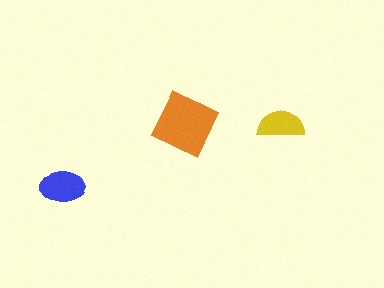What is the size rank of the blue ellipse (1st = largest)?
2nd.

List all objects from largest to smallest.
The orange diamond, the blue ellipse, the yellow semicircle.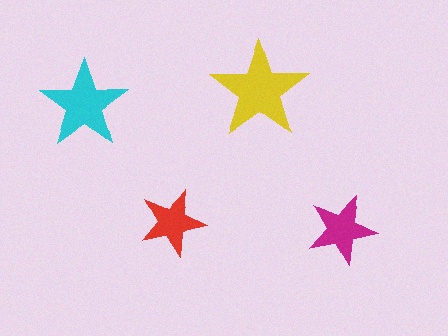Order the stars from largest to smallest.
the yellow one, the cyan one, the magenta one, the red one.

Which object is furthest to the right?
The magenta star is rightmost.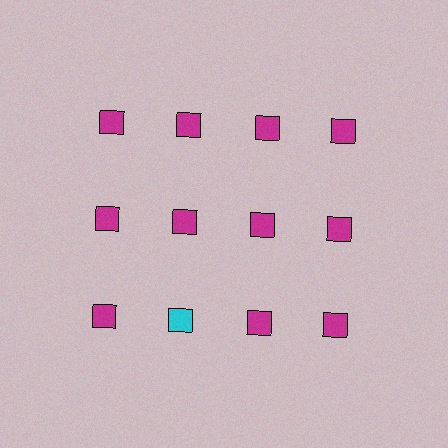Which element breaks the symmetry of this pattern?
The cyan square in the third row, second from left column breaks the symmetry. All other shapes are magenta squares.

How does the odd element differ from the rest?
It has a different color: cyan instead of magenta.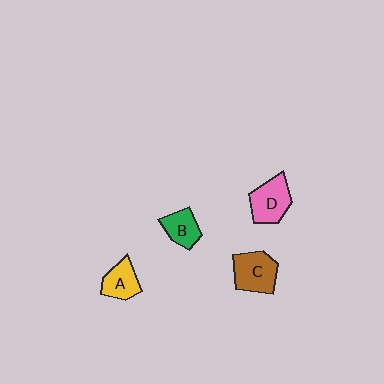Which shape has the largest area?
Shape C (brown).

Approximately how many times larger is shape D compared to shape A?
Approximately 1.4 times.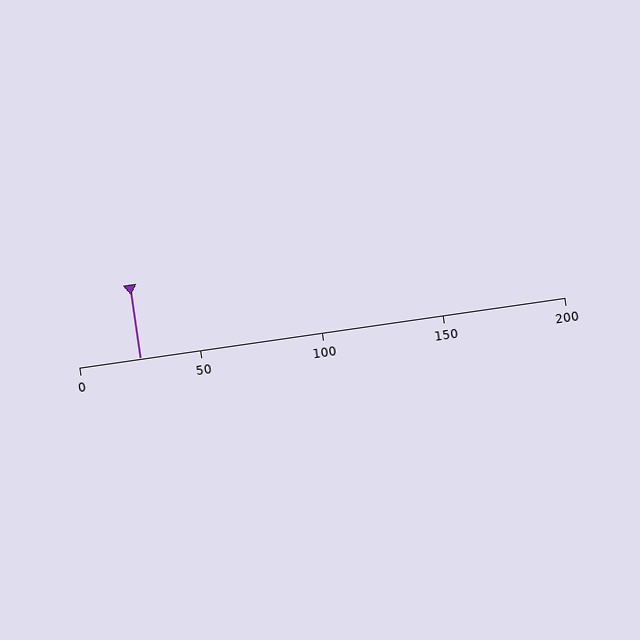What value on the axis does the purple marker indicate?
The marker indicates approximately 25.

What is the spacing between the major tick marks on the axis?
The major ticks are spaced 50 apart.